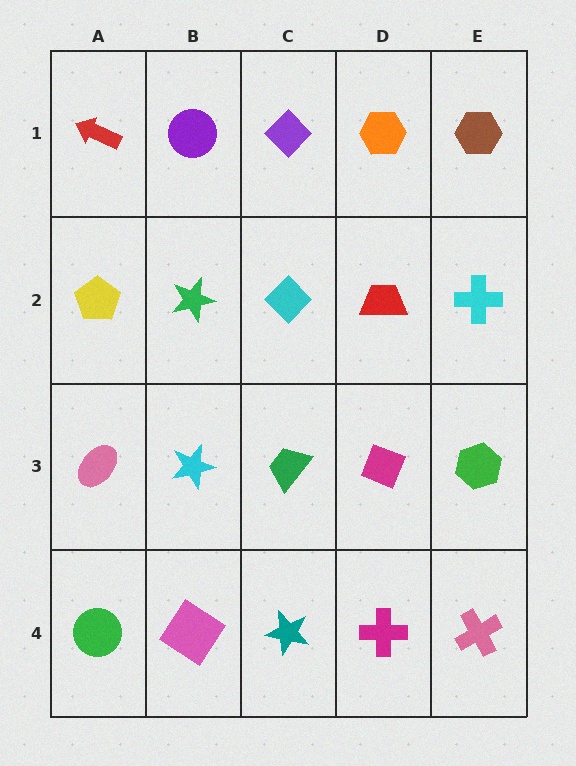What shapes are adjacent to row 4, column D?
A magenta diamond (row 3, column D), a teal star (row 4, column C), a pink cross (row 4, column E).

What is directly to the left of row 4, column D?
A teal star.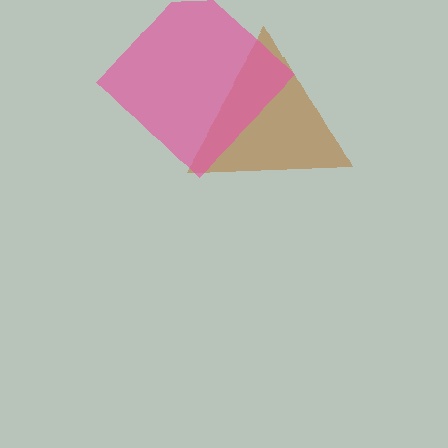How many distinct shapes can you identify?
There are 2 distinct shapes: a brown triangle, a pink diamond.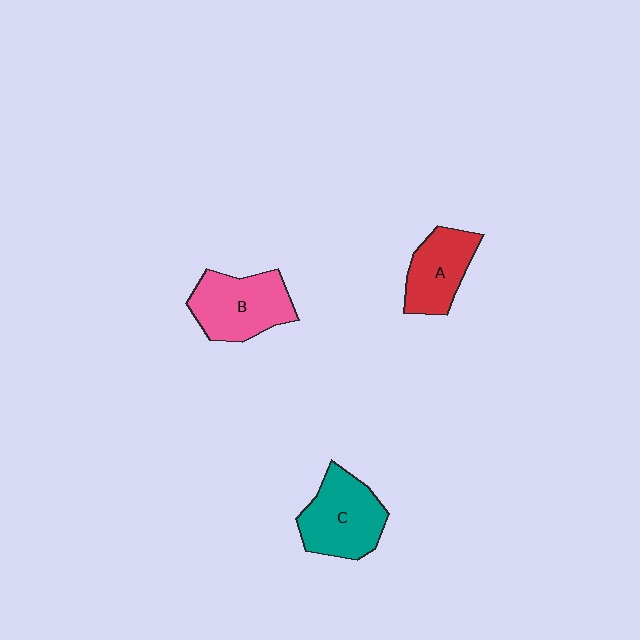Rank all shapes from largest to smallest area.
From largest to smallest: C (teal), B (pink), A (red).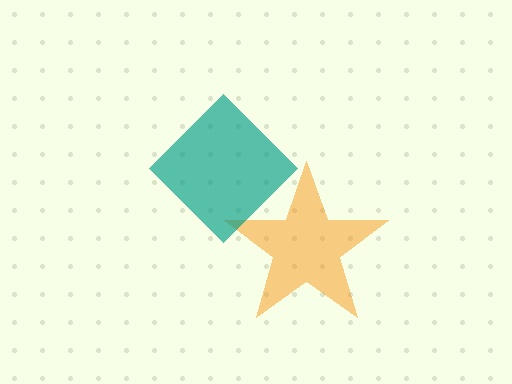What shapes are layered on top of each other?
The layered shapes are: an orange star, a teal diamond.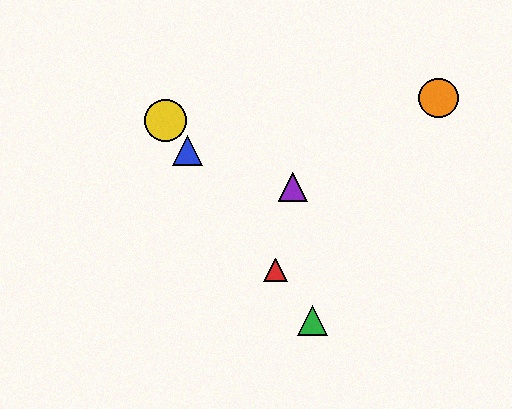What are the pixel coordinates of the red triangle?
The red triangle is at (275, 270).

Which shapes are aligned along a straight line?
The red triangle, the blue triangle, the green triangle, the yellow circle are aligned along a straight line.